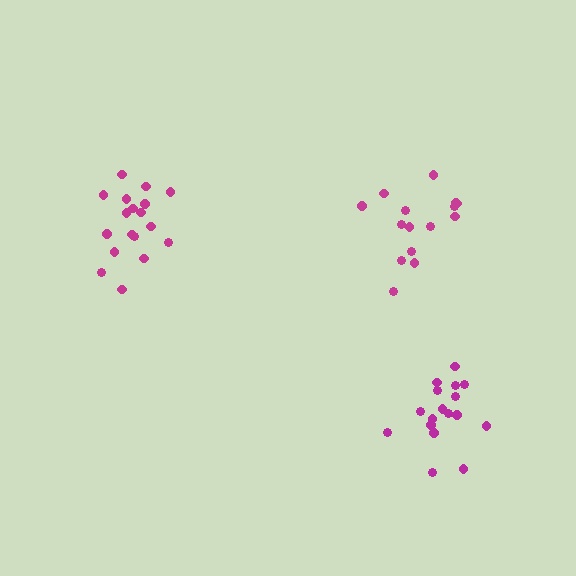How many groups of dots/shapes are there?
There are 3 groups.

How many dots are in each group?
Group 1: 18 dots, Group 2: 15 dots, Group 3: 17 dots (50 total).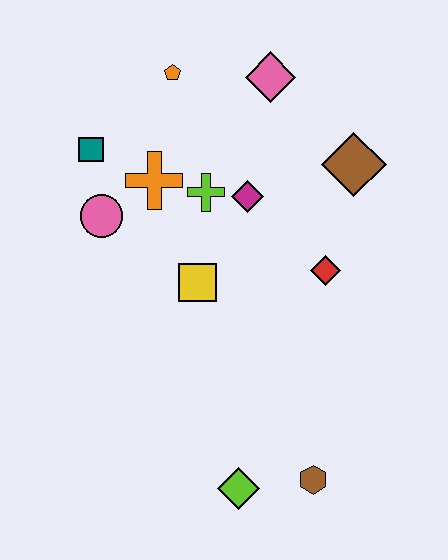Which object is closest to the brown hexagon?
The lime diamond is closest to the brown hexagon.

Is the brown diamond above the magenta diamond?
Yes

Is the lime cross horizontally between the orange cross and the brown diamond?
Yes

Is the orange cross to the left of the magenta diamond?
Yes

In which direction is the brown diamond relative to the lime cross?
The brown diamond is to the right of the lime cross.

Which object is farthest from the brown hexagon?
The orange pentagon is farthest from the brown hexagon.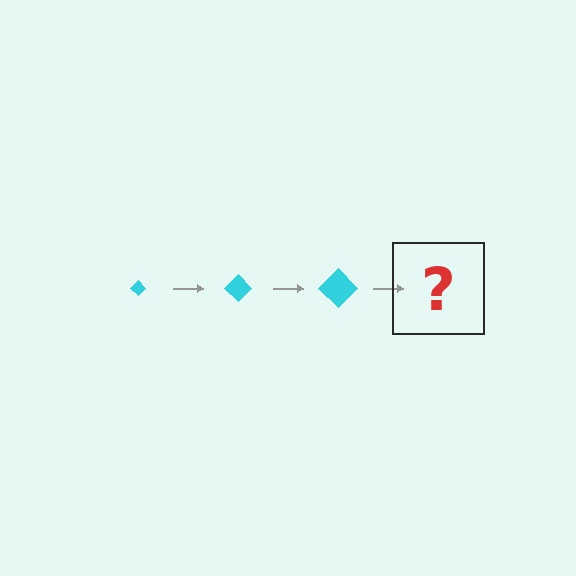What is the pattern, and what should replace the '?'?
The pattern is that the diamond gets progressively larger each step. The '?' should be a cyan diamond, larger than the previous one.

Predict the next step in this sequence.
The next step is a cyan diamond, larger than the previous one.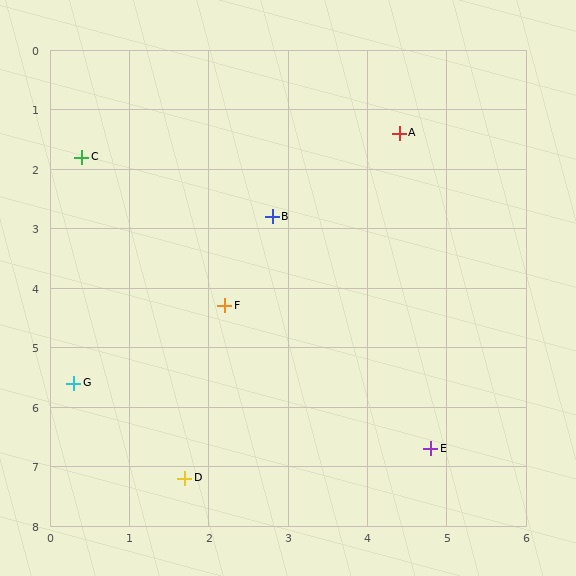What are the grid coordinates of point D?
Point D is at approximately (1.7, 7.2).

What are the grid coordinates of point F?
Point F is at approximately (2.2, 4.3).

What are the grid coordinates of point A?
Point A is at approximately (4.4, 1.4).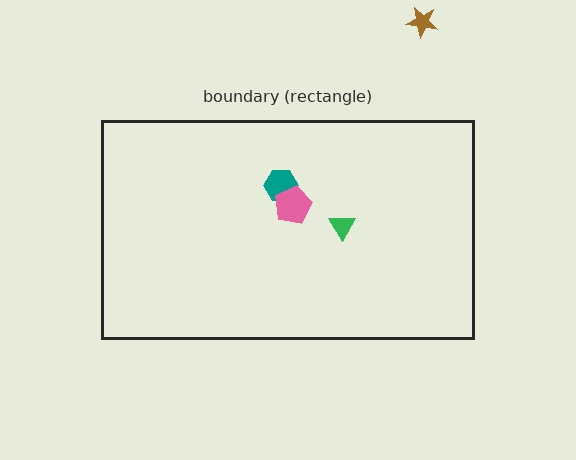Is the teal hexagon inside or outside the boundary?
Inside.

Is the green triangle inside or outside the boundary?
Inside.